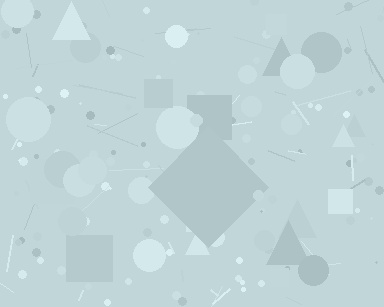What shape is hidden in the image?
A diamond is hidden in the image.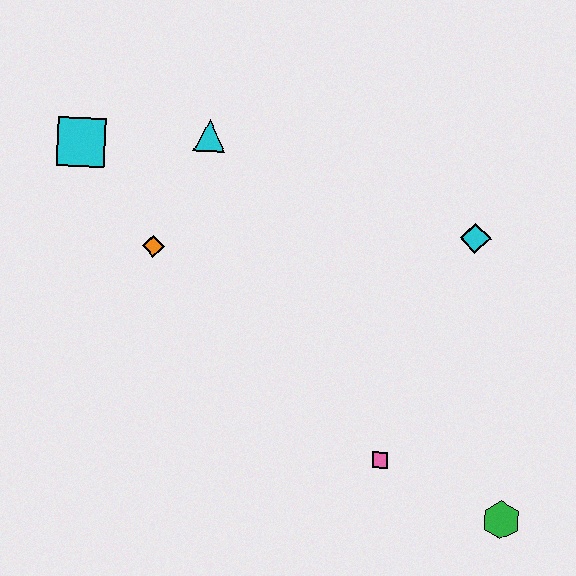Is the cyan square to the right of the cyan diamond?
No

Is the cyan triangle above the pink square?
Yes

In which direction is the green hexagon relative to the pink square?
The green hexagon is to the right of the pink square.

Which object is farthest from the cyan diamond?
The cyan square is farthest from the cyan diamond.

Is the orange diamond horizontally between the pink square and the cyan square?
Yes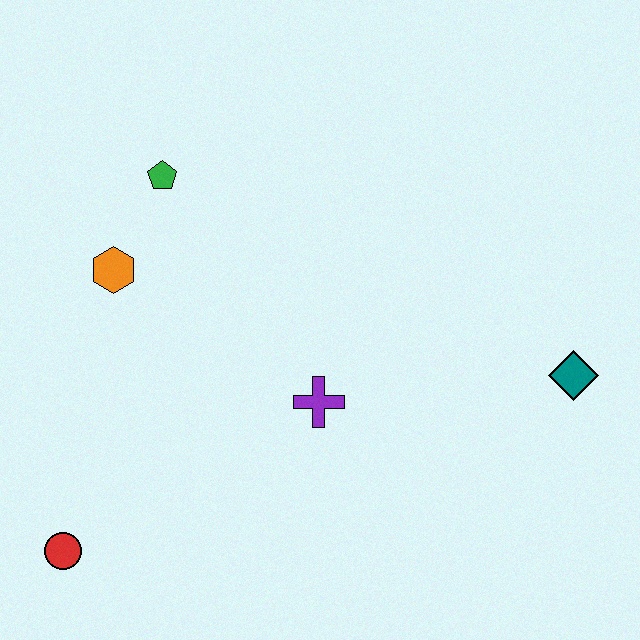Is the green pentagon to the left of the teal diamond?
Yes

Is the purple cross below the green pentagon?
Yes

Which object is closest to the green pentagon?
The orange hexagon is closest to the green pentagon.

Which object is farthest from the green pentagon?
The teal diamond is farthest from the green pentagon.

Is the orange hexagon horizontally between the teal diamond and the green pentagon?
No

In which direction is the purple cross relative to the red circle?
The purple cross is to the right of the red circle.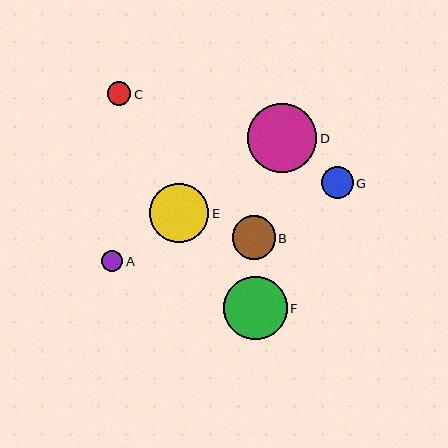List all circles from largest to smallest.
From largest to smallest: D, F, E, B, G, C, A.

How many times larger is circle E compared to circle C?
Circle E is approximately 2.5 times the size of circle C.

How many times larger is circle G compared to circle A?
Circle G is approximately 1.5 times the size of circle A.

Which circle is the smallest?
Circle A is the smallest with a size of approximately 21 pixels.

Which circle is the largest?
Circle D is the largest with a size of approximately 69 pixels.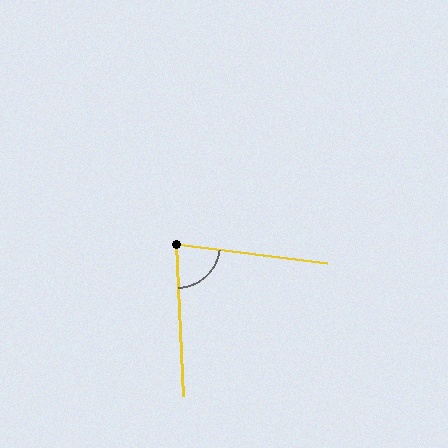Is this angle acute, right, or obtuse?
It is acute.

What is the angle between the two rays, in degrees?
Approximately 80 degrees.